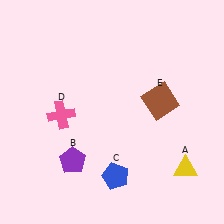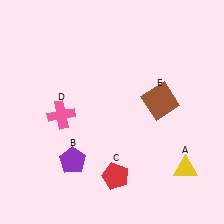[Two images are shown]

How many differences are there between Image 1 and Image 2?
There is 1 difference between the two images.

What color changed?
The pentagon (C) changed from blue in Image 1 to red in Image 2.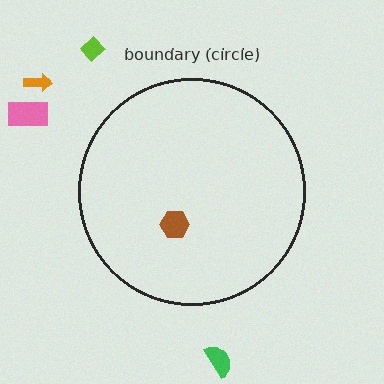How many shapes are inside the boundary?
1 inside, 4 outside.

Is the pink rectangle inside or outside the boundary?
Outside.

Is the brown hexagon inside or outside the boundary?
Inside.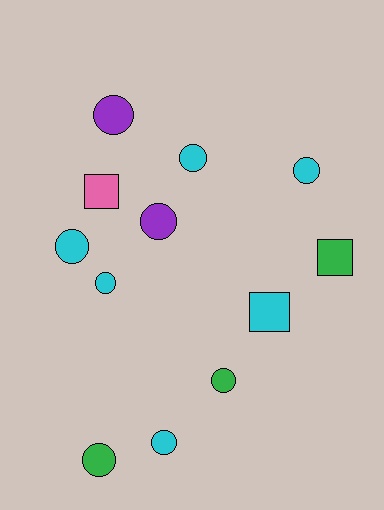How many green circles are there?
There are 2 green circles.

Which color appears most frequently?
Cyan, with 6 objects.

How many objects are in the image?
There are 12 objects.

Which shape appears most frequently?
Circle, with 9 objects.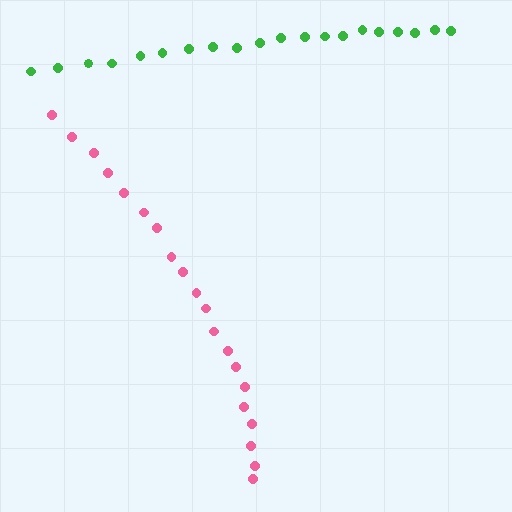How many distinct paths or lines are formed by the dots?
There are 2 distinct paths.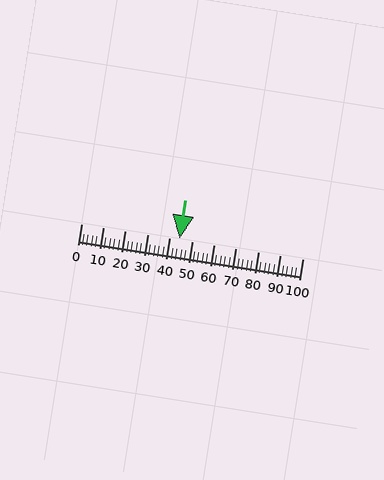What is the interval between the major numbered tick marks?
The major tick marks are spaced 10 units apart.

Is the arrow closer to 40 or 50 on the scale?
The arrow is closer to 40.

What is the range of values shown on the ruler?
The ruler shows values from 0 to 100.